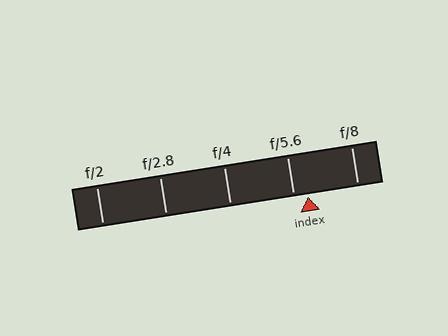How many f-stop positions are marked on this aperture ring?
There are 5 f-stop positions marked.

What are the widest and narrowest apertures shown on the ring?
The widest aperture shown is f/2 and the narrowest is f/8.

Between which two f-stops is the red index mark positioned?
The index mark is between f/5.6 and f/8.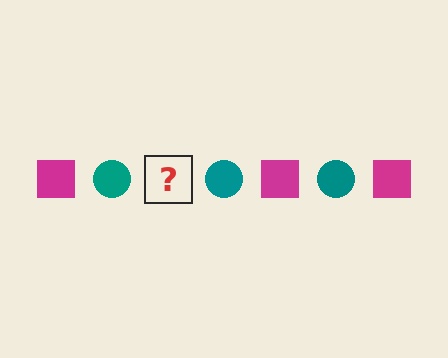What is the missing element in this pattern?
The missing element is a magenta square.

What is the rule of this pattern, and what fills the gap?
The rule is that the pattern alternates between magenta square and teal circle. The gap should be filled with a magenta square.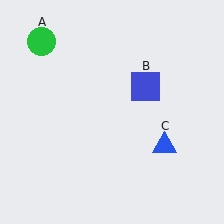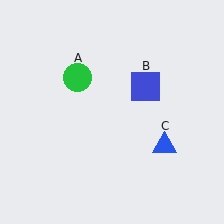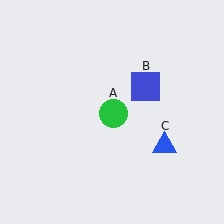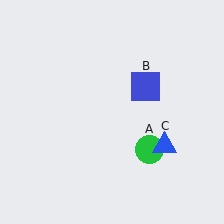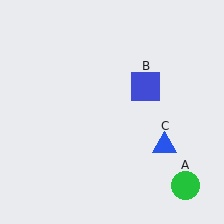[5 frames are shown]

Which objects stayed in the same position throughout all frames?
Blue square (object B) and blue triangle (object C) remained stationary.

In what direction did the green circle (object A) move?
The green circle (object A) moved down and to the right.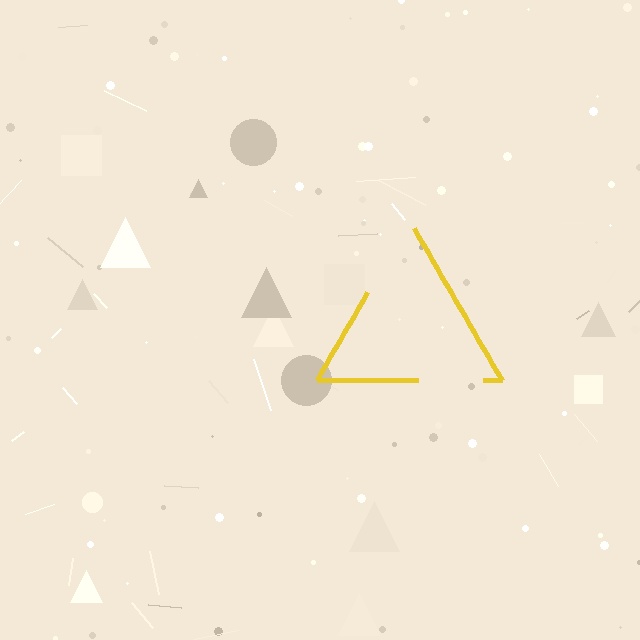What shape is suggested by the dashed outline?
The dashed outline suggests a triangle.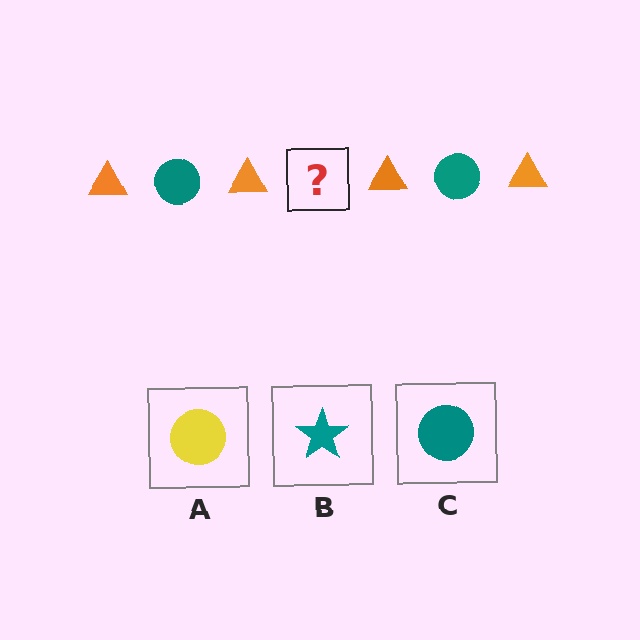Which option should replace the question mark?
Option C.